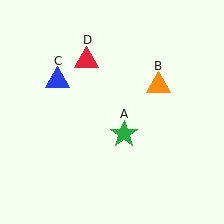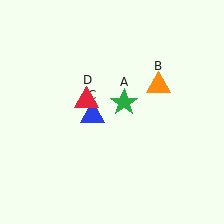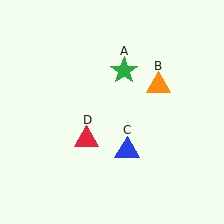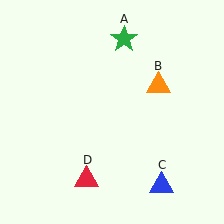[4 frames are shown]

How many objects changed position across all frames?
3 objects changed position: green star (object A), blue triangle (object C), red triangle (object D).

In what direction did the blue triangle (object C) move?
The blue triangle (object C) moved down and to the right.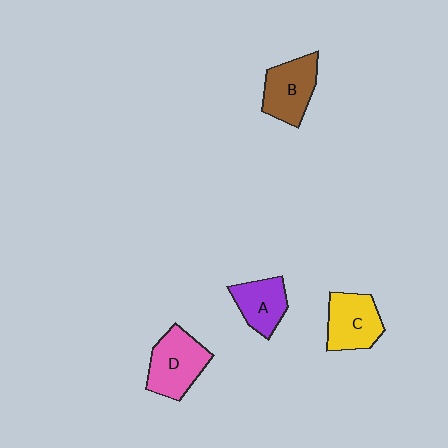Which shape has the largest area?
Shape D (pink).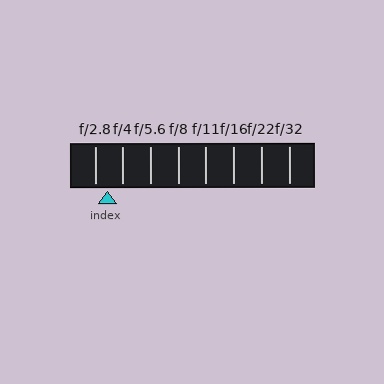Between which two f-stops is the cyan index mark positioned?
The index mark is between f/2.8 and f/4.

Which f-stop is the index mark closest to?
The index mark is closest to f/2.8.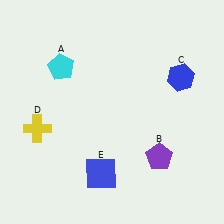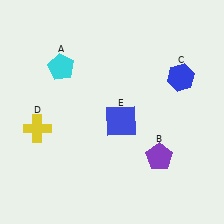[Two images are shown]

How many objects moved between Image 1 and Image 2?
1 object moved between the two images.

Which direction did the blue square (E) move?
The blue square (E) moved up.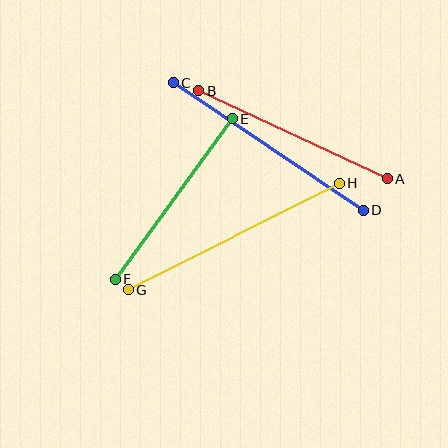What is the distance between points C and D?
The distance is approximately 229 pixels.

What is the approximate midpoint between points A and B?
The midpoint is at approximately (293, 135) pixels.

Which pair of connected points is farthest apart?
Points G and H are farthest apart.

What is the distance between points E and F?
The distance is approximately 199 pixels.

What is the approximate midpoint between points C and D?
The midpoint is at approximately (268, 146) pixels.